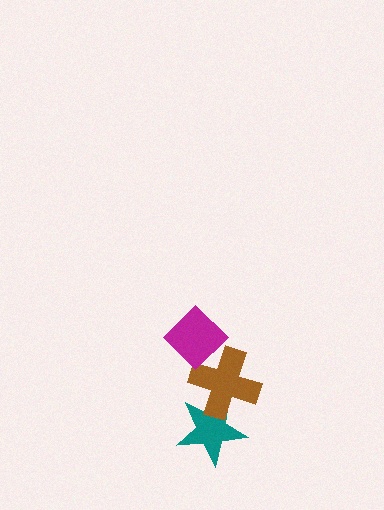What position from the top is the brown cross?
The brown cross is 2nd from the top.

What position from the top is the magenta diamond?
The magenta diamond is 1st from the top.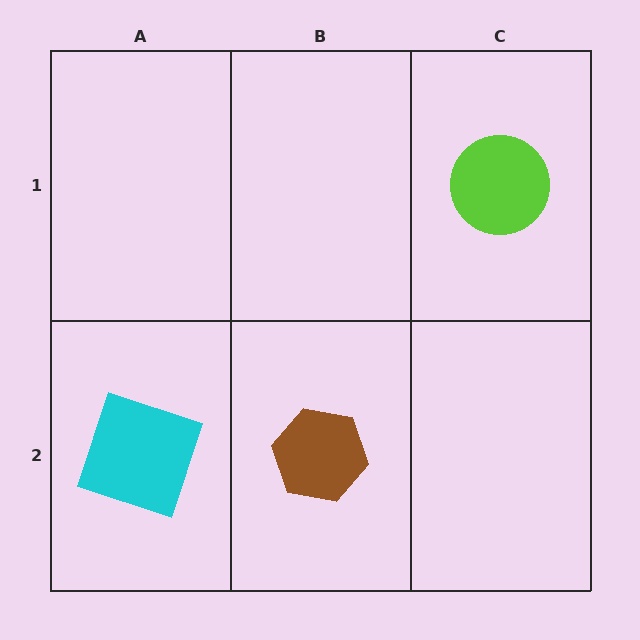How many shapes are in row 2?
2 shapes.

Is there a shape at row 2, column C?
No, that cell is empty.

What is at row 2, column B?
A brown hexagon.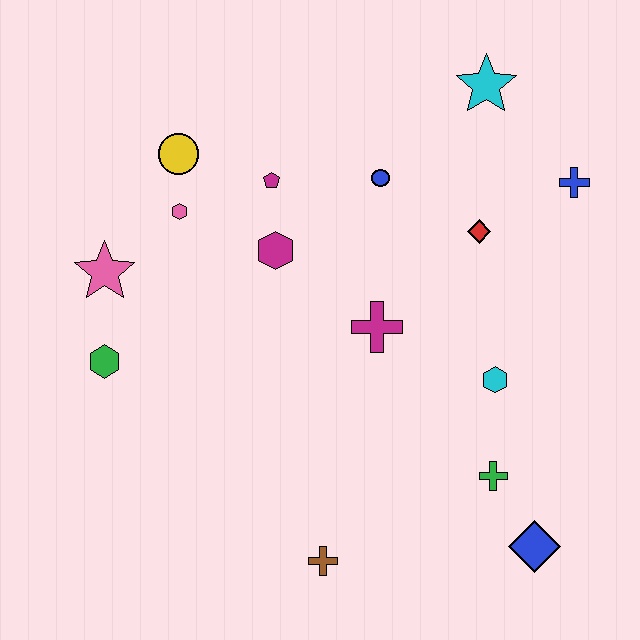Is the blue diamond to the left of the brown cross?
No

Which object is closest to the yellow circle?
The pink hexagon is closest to the yellow circle.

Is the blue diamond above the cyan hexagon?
No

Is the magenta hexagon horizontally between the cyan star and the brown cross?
No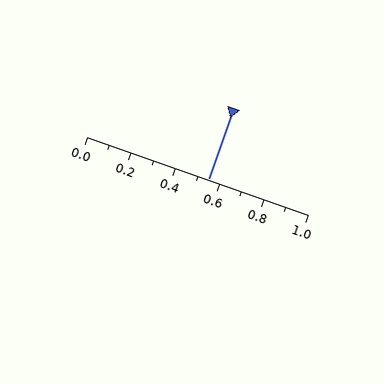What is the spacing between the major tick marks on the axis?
The major ticks are spaced 0.2 apart.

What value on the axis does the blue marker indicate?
The marker indicates approximately 0.55.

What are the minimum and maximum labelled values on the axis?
The axis runs from 0.0 to 1.0.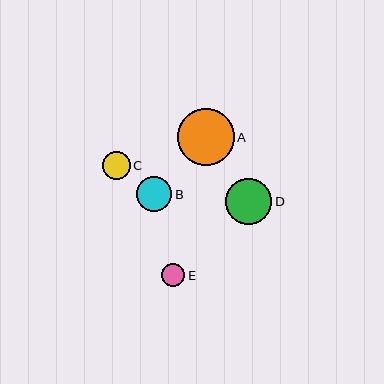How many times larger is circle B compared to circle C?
Circle B is approximately 1.3 times the size of circle C.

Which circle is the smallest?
Circle E is the smallest with a size of approximately 23 pixels.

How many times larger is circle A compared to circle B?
Circle A is approximately 1.6 times the size of circle B.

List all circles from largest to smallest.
From largest to smallest: A, D, B, C, E.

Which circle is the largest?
Circle A is the largest with a size of approximately 56 pixels.